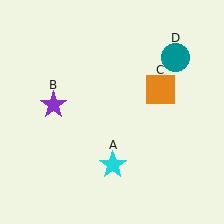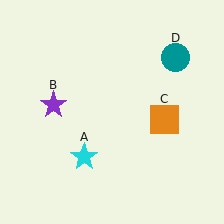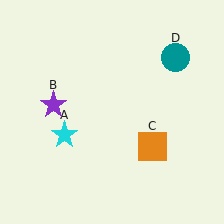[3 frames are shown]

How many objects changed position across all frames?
2 objects changed position: cyan star (object A), orange square (object C).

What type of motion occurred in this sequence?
The cyan star (object A), orange square (object C) rotated clockwise around the center of the scene.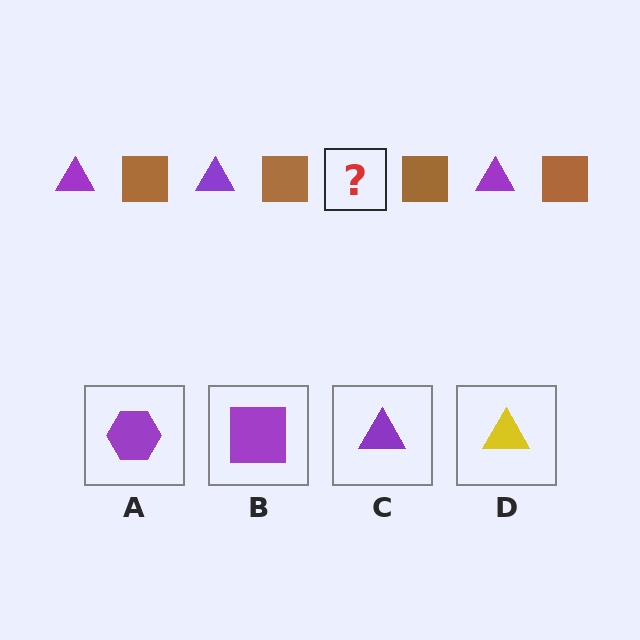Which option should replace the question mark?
Option C.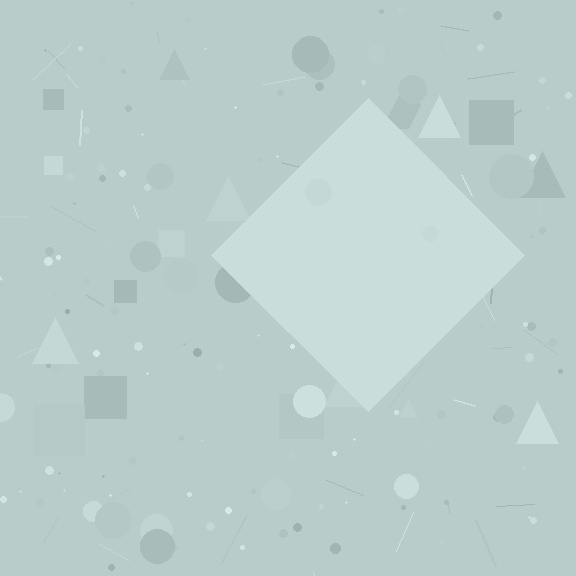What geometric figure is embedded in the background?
A diamond is embedded in the background.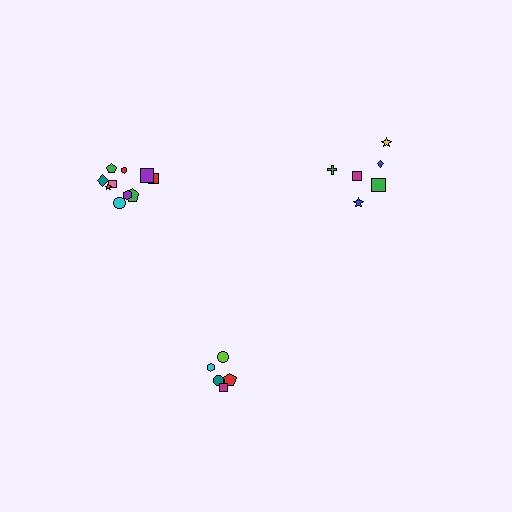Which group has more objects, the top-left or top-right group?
The top-left group.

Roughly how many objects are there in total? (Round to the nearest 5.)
Roughly 20 objects in total.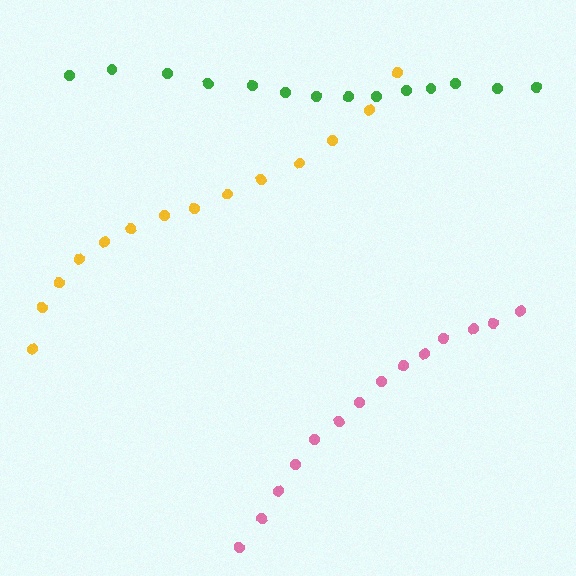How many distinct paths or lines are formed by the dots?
There are 3 distinct paths.